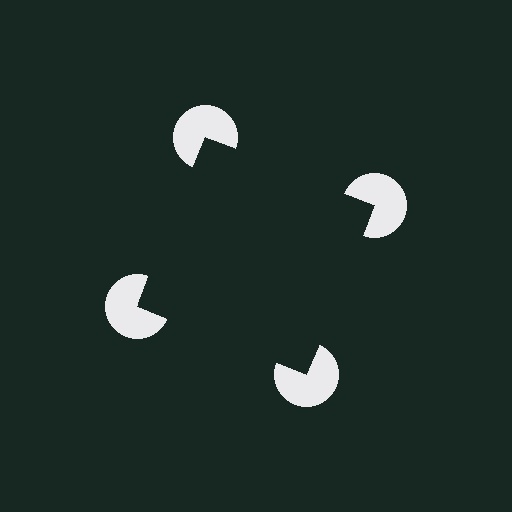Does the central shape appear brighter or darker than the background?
It typically appears slightly darker than the background, even though no actual brightness change is drawn.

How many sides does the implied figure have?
4 sides.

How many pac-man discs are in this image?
There are 4 — one at each vertex of the illusory square.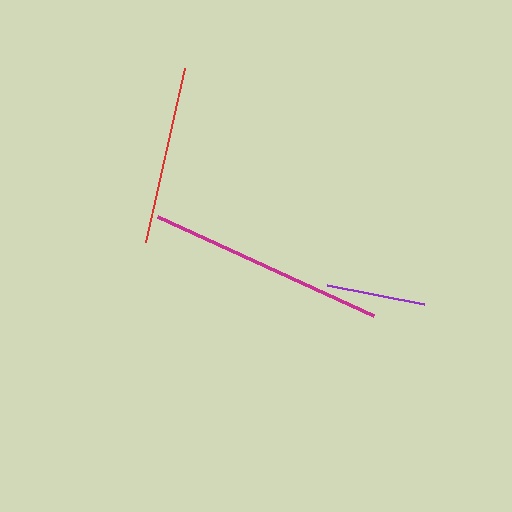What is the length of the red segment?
The red segment is approximately 178 pixels long.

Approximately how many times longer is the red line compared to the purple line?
The red line is approximately 1.8 times the length of the purple line.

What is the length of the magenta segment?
The magenta segment is approximately 238 pixels long.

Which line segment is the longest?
The magenta line is the longest at approximately 238 pixels.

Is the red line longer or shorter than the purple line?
The red line is longer than the purple line.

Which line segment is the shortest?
The purple line is the shortest at approximately 99 pixels.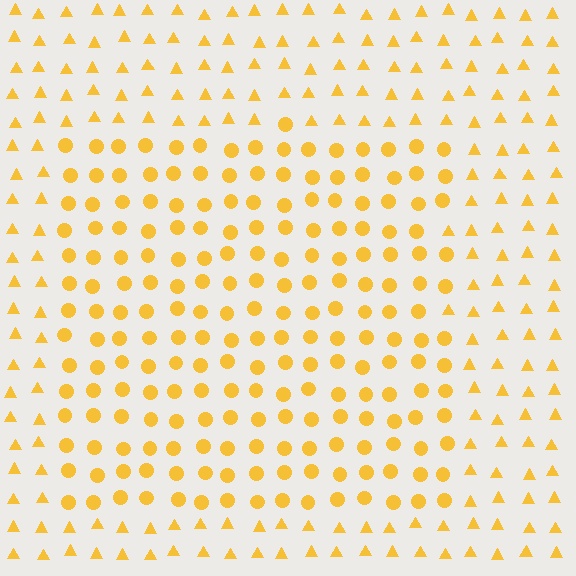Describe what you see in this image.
The image is filled with small yellow elements arranged in a uniform grid. A rectangle-shaped region contains circles, while the surrounding area contains triangles. The boundary is defined purely by the change in element shape.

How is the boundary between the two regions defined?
The boundary is defined by a change in element shape: circles inside vs. triangles outside. All elements share the same color and spacing.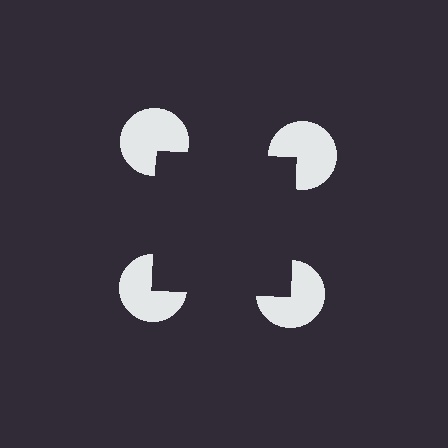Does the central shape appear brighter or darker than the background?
It typically appears slightly darker than the background, even though no actual brightness change is drawn.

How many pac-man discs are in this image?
There are 4 — one at each vertex of the illusory square.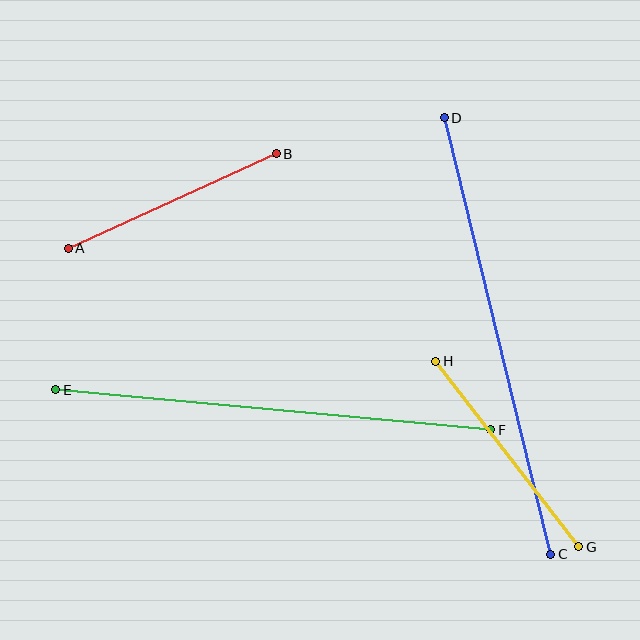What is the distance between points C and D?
The distance is approximately 449 pixels.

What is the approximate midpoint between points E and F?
The midpoint is at approximately (273, 410) pixels.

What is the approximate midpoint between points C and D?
The midpoint is at approximately (498, 336) pixels.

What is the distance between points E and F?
The distance is approximately 437 pixels.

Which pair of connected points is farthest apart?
Points C and D are farthest apart.